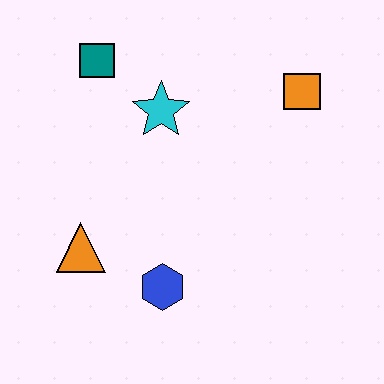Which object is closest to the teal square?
The cyan star is closest to the teal square.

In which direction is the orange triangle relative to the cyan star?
The orange triangle is below the cyan star.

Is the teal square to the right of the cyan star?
No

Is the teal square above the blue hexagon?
Yes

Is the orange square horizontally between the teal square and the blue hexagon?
No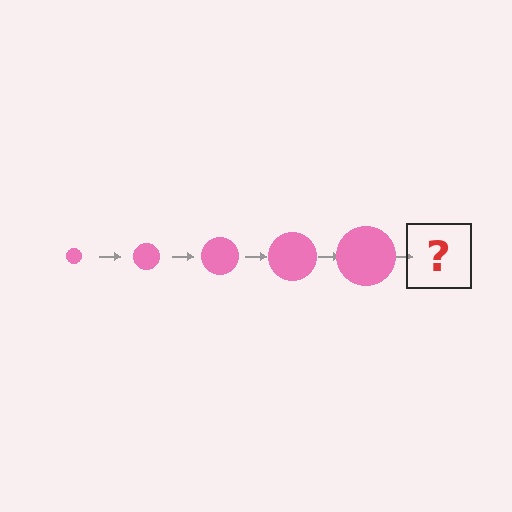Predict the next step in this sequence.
The next step is a pink circle, larger than the previous one.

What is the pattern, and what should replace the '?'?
The pattern is that the circle gets progressively larger each step. The '?' should be a pink circle, larger than the previous one.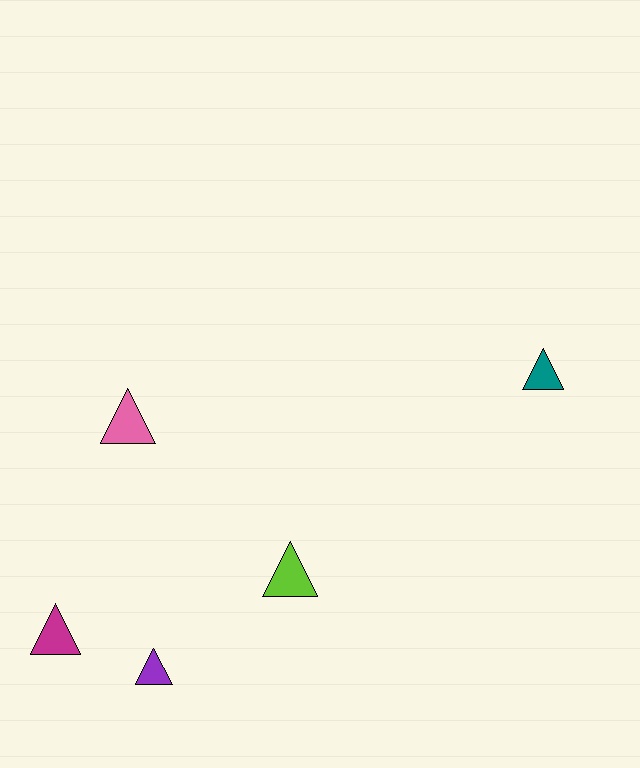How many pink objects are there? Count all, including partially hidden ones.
There is 1 pink object.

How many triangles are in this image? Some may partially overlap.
There are 5 triangles.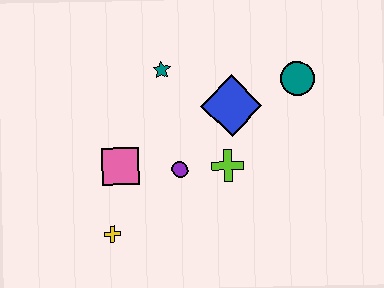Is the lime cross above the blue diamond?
No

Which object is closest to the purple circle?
The lime cross is closest to the purple circle.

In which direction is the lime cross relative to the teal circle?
The lime cross is below the teal circle.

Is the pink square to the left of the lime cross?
Yes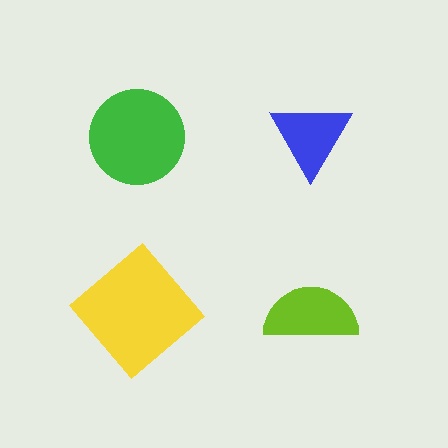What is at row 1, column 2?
A blue triangle.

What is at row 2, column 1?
A yellow diamond.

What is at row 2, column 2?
A lime semicircle.